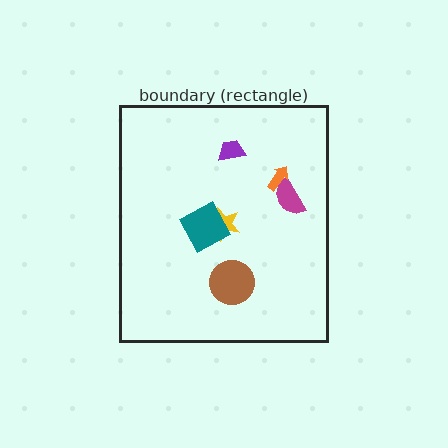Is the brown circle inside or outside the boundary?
Inside.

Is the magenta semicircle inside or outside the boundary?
Inside.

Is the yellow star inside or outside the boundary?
Inside.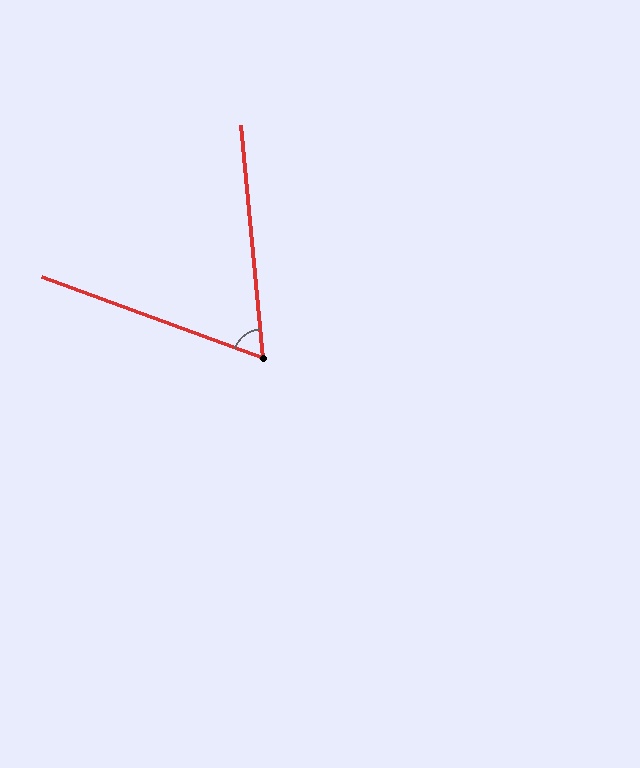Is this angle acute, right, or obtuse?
It is acute.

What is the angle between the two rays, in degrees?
Approximately 64 degrees.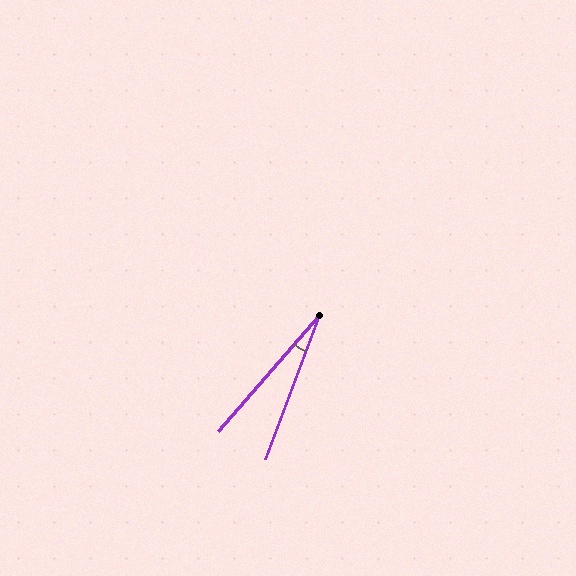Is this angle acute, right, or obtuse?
It is acute.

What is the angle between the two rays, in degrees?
Approximately 21 degrees.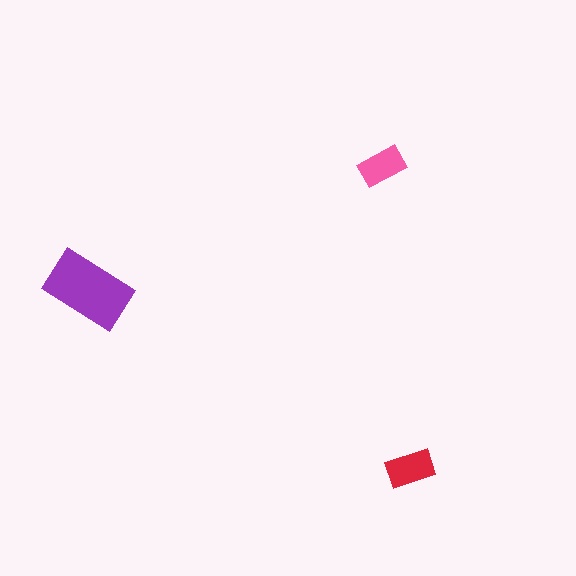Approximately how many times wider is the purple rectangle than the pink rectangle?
About 2 times wider.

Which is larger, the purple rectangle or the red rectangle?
The purple one.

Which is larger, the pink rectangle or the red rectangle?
The red one.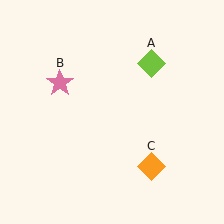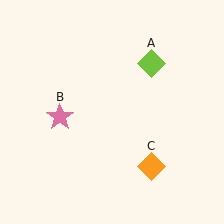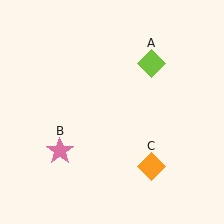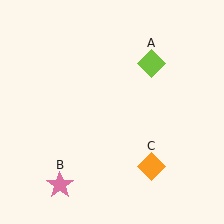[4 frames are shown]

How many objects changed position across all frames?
1 object changed position: pink star (object B).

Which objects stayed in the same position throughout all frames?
Lime diamond (object A) and orange diamond (object C) remained stationary.